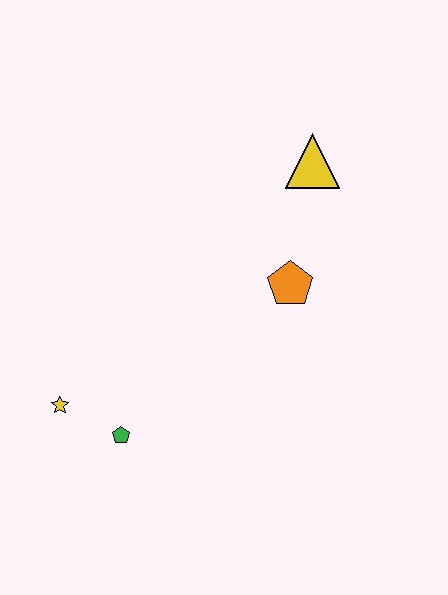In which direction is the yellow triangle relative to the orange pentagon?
The yellow triangle is above the orange pentagon.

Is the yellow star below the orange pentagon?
Yes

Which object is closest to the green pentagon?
The yellow star is closest to the green pentagon.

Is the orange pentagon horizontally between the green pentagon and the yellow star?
No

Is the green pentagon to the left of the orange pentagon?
Yes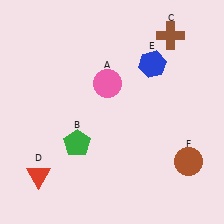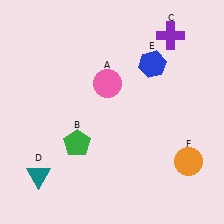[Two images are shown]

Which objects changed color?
C changed from brown to purple. D changed from red to teal. F changed from brown to orange.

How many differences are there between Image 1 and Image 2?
There are 3 differences between the two images.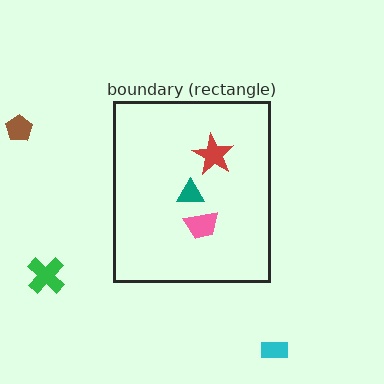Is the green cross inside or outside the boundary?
Outside.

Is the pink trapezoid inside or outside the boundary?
Inside.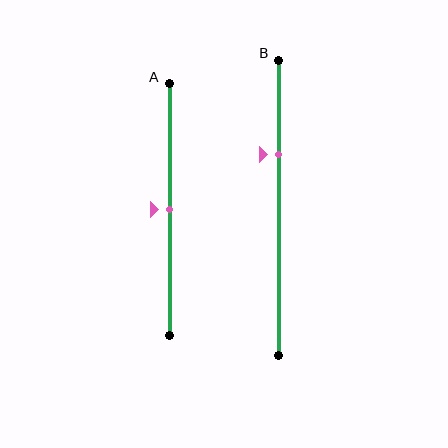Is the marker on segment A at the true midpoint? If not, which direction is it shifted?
Yes, the marker on segment A is at the true midpoint.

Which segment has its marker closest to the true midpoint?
Segment A has its marker closest to the true midpoint.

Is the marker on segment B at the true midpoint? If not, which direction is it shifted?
No, the marker on segment B is shifted upward by about 18% of the segment length.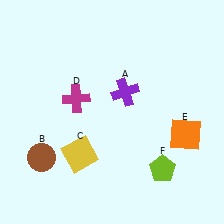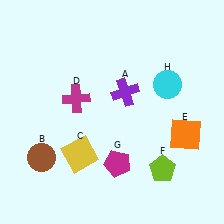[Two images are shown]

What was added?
A magenta pentagon (G), a cyan circle (H) were added in Image 2.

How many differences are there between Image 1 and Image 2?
There are 2 differences between the two images.